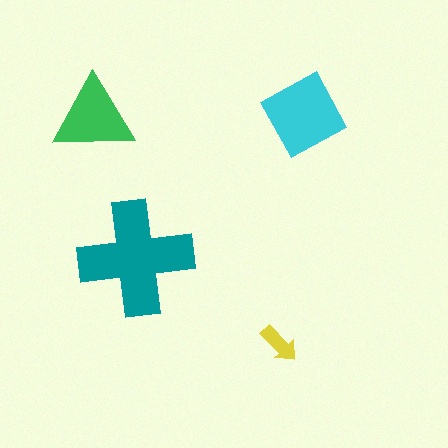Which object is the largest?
The teal cross.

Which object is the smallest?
The yellow arrow.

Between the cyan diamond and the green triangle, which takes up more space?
The cyan diamond.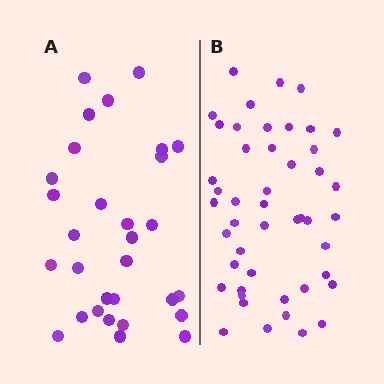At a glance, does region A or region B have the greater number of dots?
Region B (the right region) has more dots.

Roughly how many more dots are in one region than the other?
Region B has approximately 15 more dots than region A.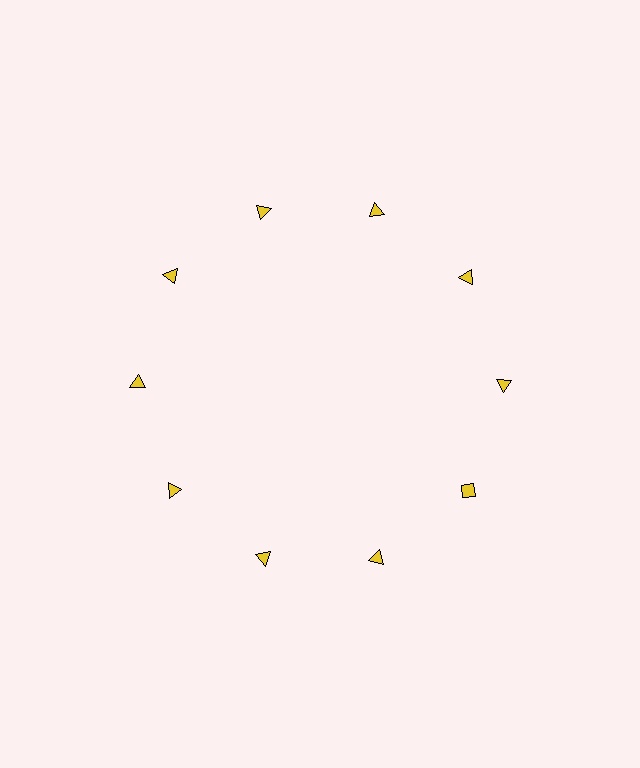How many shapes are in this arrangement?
There are 10 shapes arranged in a ring pattern.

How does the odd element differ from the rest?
It has a different shape: diamond instead of triangle.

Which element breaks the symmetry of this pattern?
The yellow diamond at roughly the 4 o'clock position breaks the symmetry. All other shapes are yellow triangles.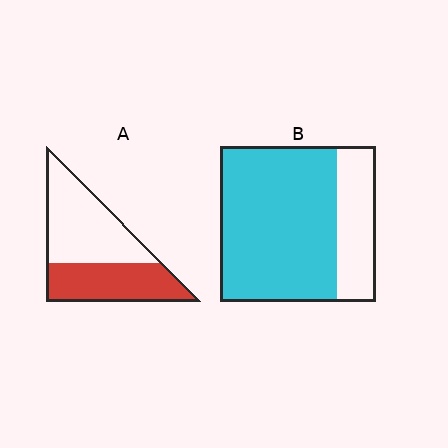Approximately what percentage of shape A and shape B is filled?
A is approximately 45% and B is approximately 75%.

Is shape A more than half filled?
No.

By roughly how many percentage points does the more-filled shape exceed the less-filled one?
By roughly 30 percentage points (B over A).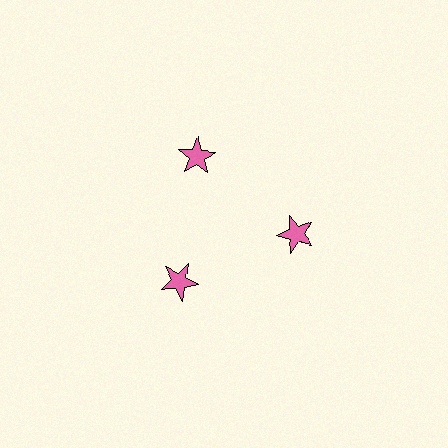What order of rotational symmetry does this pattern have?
This pattern has 3-fold rotational symmetry.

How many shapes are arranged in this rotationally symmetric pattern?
There are 3 shapes, arranged in 3 groups of 1.